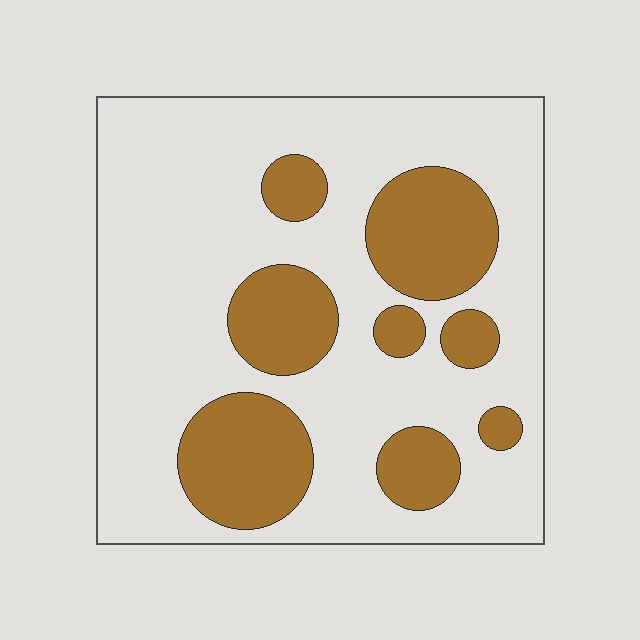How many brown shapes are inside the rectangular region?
8.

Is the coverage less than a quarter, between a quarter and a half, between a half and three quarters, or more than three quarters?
Between a quarter and a half.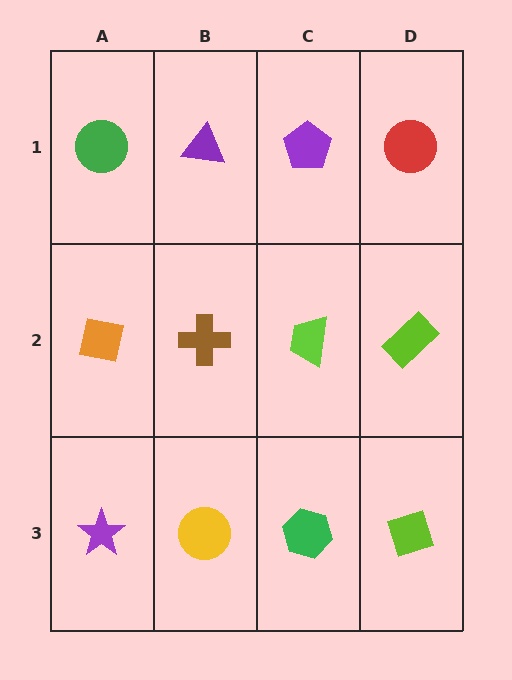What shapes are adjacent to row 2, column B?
A purple triangle (row 1, column B), a yellow circle (row 3, column B), an orange square (row 2, column A), a lime trapezoid (row 2, column C).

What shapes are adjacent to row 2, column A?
A green circle (row 1, column A), a purple star (row 3, column A), a brown cross (row 2, column B).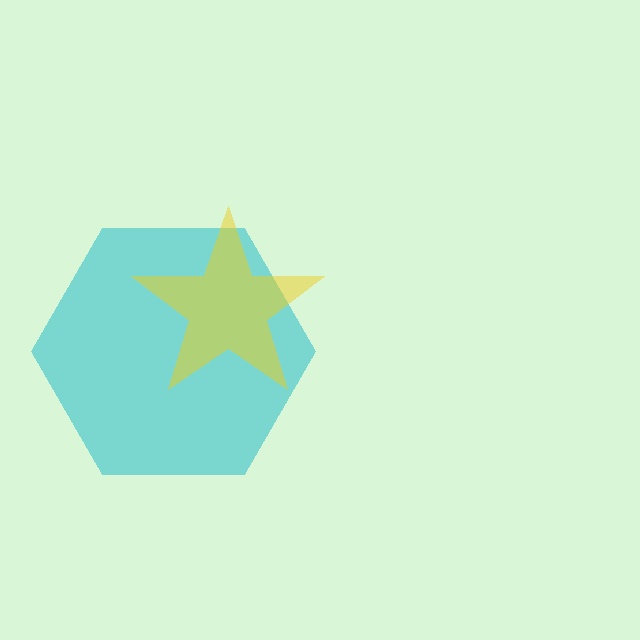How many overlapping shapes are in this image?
There are 2 overlapping shapes in the image.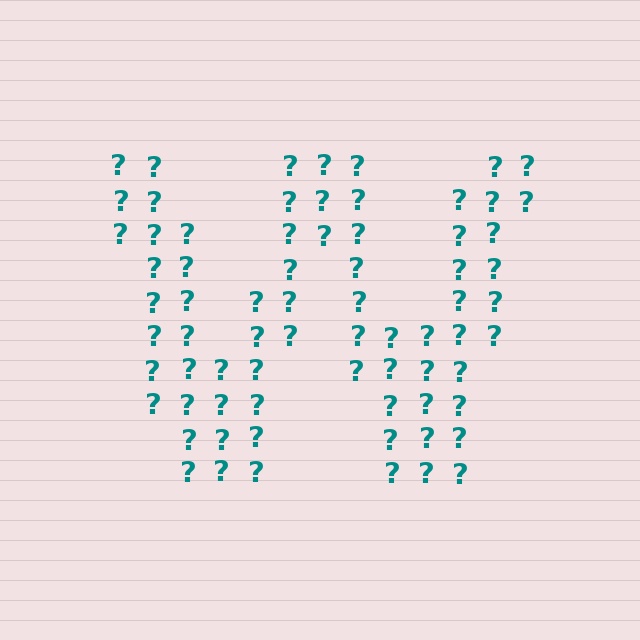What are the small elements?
The small elements are question marks.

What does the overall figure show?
The overall figure shows the letter W.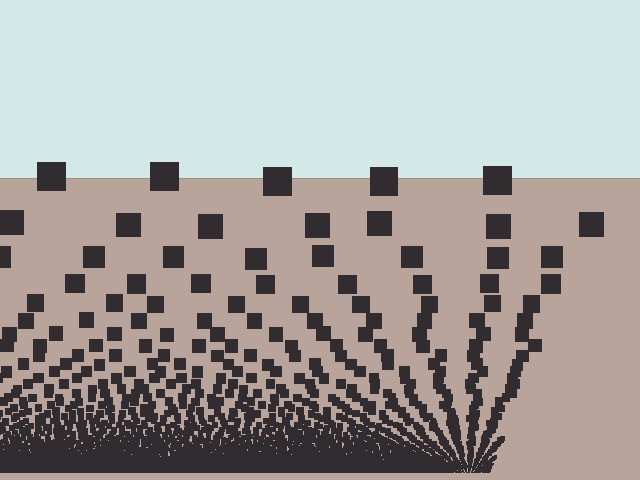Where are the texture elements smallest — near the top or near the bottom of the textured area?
Near the bottom.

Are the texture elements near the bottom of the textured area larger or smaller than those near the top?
Smaller. The gradient is inverted — elements near the bottom are smaller and denser.